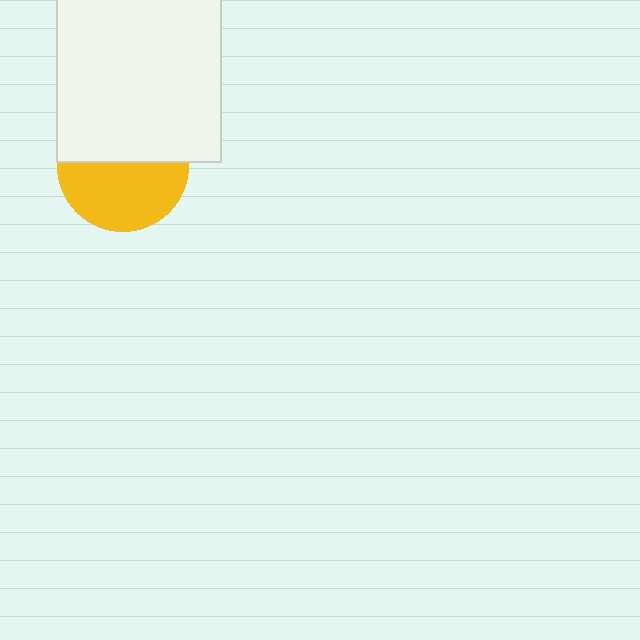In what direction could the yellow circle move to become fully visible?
The yellow circle could move down. That would shift it out from behind the white square entirely.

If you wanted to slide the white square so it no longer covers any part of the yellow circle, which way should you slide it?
Slide it up — that is the most direct way to separate the two shapes.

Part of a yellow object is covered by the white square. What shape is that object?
It is a circle.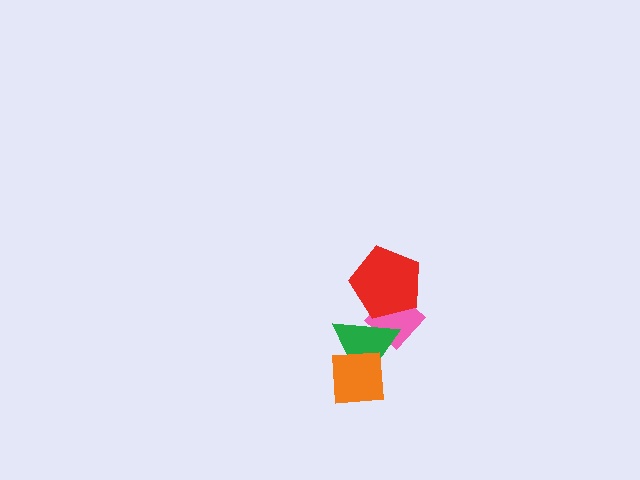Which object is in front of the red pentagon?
The green triangle is in front of the red pentagon.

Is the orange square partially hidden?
No, no other shape covers it.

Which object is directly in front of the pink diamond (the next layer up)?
The red pentagon is directly in front of the pink diamond.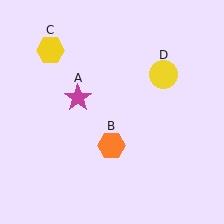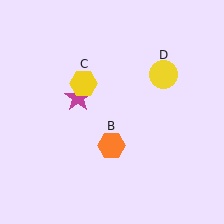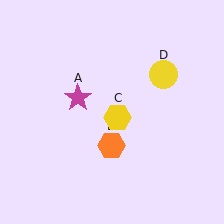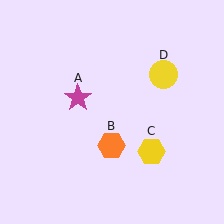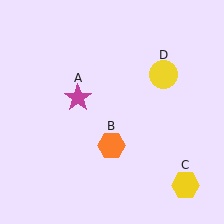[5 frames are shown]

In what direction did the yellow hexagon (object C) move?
The yellow hexagon (object C) moved down and to the right.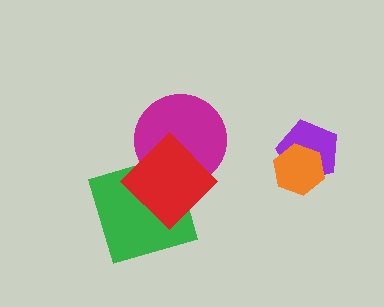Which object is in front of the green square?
The red diamond is in front of the green square.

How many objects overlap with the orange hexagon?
1 object overlaps with the orange hexagon.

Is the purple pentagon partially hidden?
Yes, it is partially covered by another shape.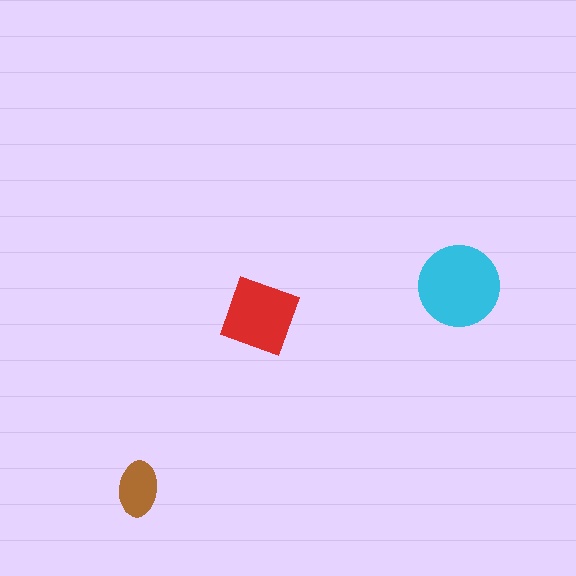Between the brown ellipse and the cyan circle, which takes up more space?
The cyan circle.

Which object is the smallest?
The brown ellipse.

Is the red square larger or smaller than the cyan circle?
Smaller.